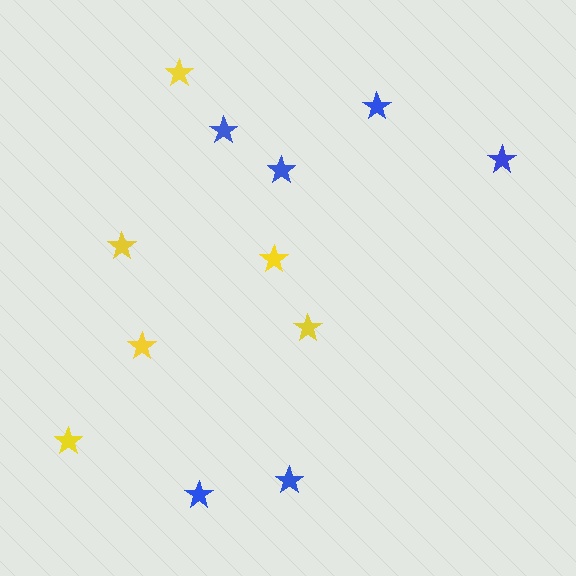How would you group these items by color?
There are 2 groups: one group of yellow stars (6) and one group of blue stars (6).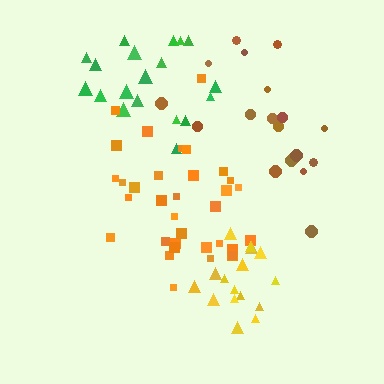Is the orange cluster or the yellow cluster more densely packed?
Yellow.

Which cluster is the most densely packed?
Yellow.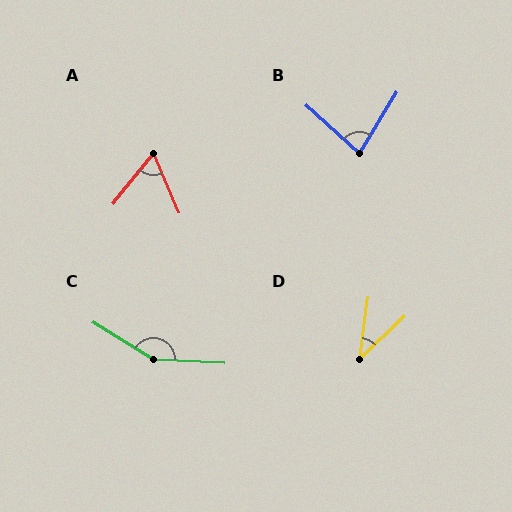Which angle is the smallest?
D, at approximately 39 degrees.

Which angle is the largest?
C, at approximately 151 degrees.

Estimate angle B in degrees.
Approximately 79 degrees.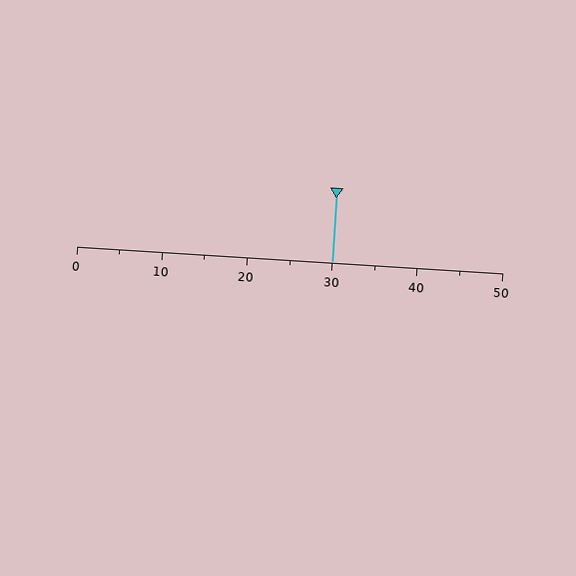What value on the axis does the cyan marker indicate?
The marker indicates approximately 30.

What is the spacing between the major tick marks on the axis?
The major ticks are spaced 10 apart.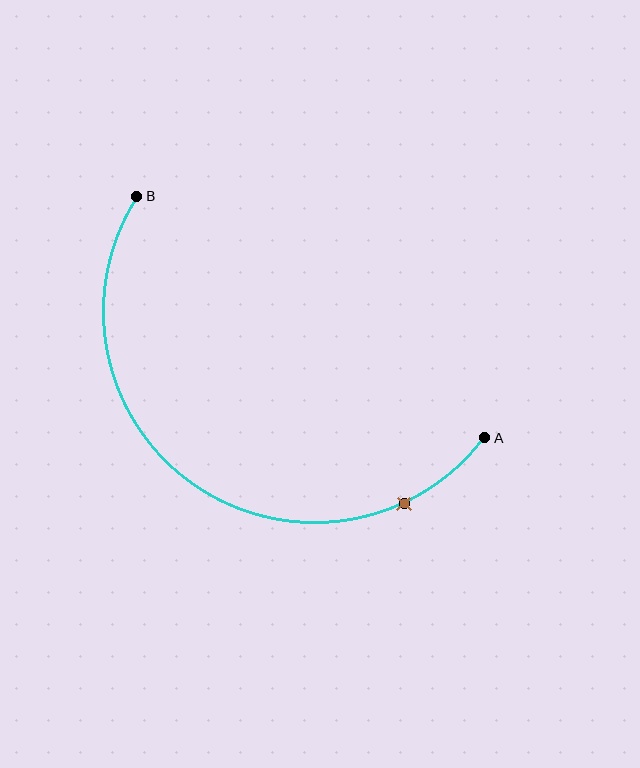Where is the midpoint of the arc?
The arc midpoint is the point on the curve farthest from the straight line joining A and B. It sits below and to the left of that line.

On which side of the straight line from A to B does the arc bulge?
The arc bulges below and to the left of the straight line connecting A and B.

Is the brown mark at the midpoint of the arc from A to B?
No. The brown mark lies on the arc but is closer to endpoint A. The arc midpoint would be at the point on the curve equidistant along the arc from both A and B.